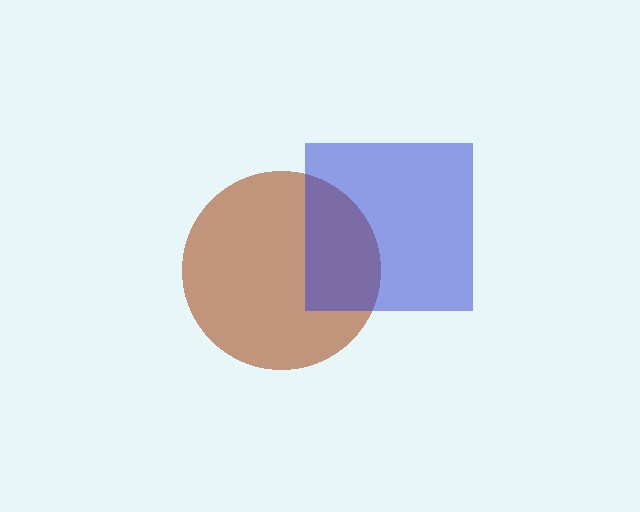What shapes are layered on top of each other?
The layered shapes are: a brown circle, a blue square.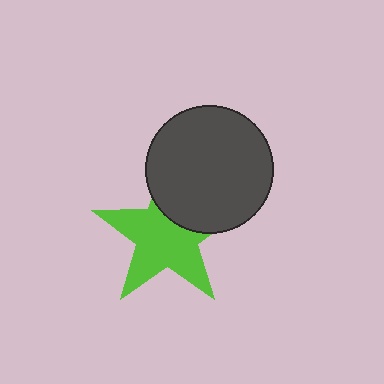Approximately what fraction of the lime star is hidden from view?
Roughly 31% of the lime star is hidden behind the dark gray circle.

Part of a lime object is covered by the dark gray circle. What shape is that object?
It is a star.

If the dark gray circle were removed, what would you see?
You would see the complete lime star.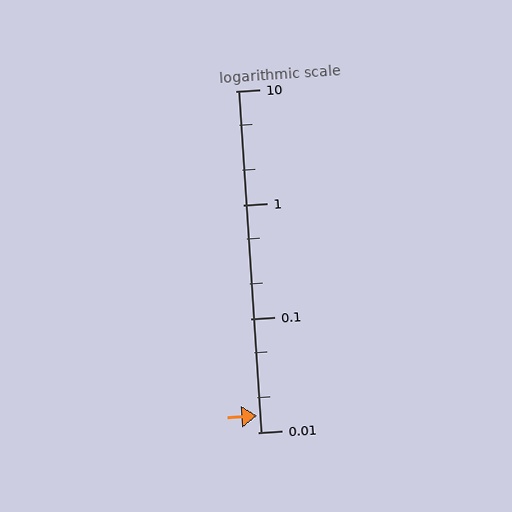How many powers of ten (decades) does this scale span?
The scale spans 3 decades, from 0.01 to 10.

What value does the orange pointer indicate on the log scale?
The pointer indicates approximately 0.014.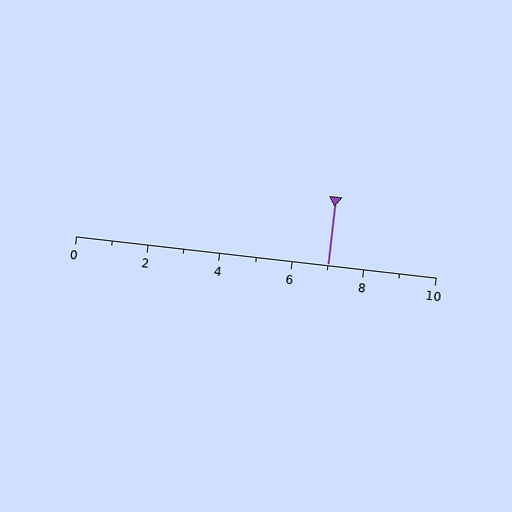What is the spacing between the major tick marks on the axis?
The major ticks are spaced 2 apart.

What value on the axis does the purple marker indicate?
The marker indicates approximately 7.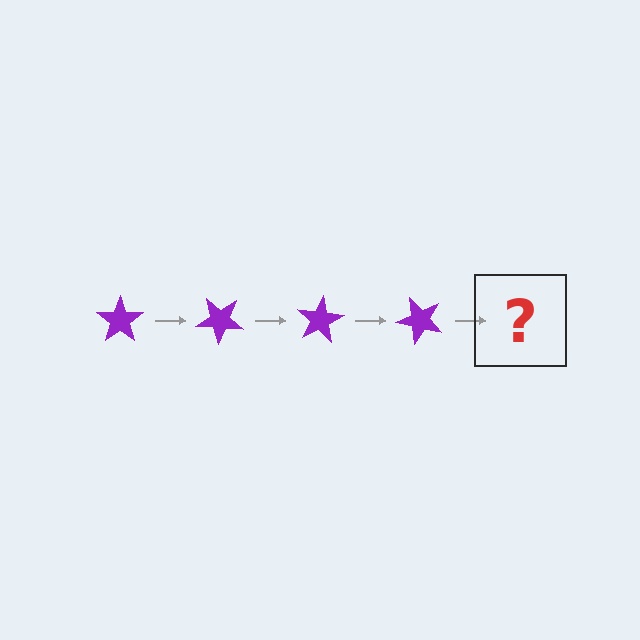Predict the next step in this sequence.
The next step is a purple star rotated 160 degrees.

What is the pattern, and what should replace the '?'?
The pattern is that the star rotates 40 degrees each step. The '?' should be a purple star rotated 160 degrees.